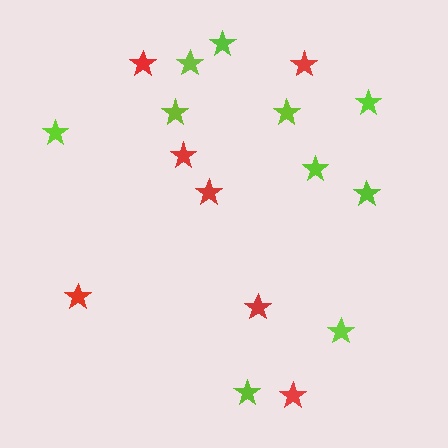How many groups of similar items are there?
There are 2 groups: one group of red stars (7) and one group of lime stars (10).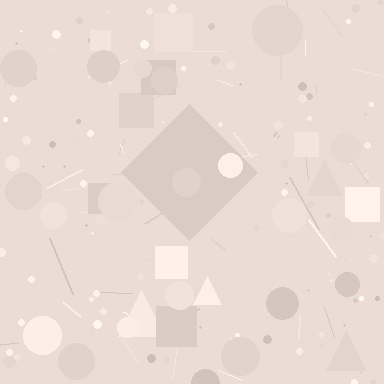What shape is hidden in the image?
A diamond is hidden in the image.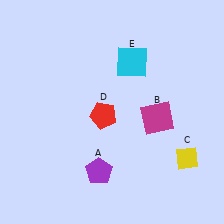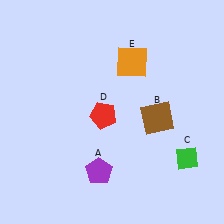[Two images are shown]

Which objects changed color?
B changed from magenta to brown. C changed from yellow to green. E changed from cyan to orange.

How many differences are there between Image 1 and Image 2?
There are 3 differences between the two images.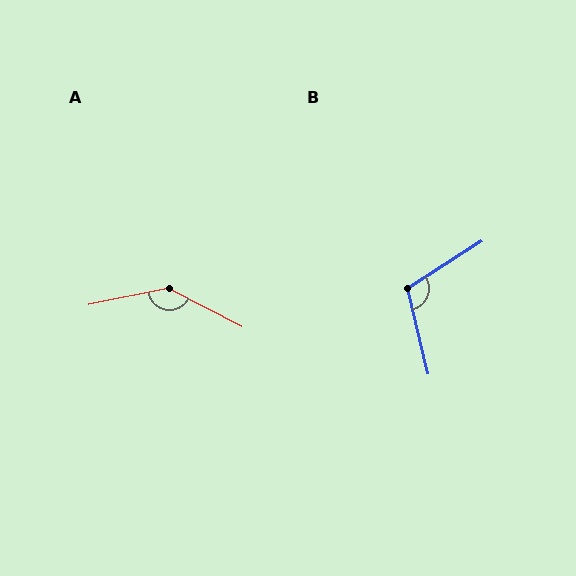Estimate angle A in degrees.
Approximately 141 degrees.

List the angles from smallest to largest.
B (109°), A (141°).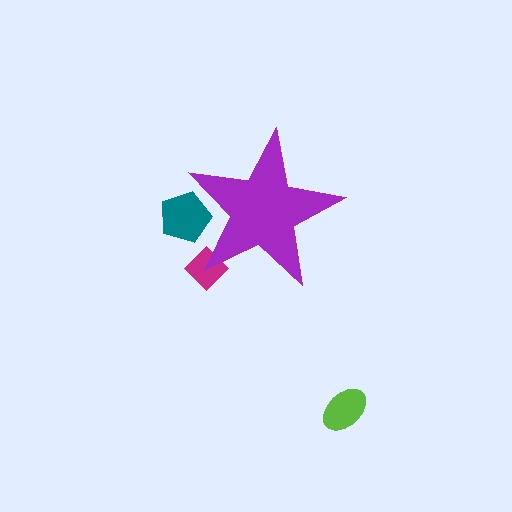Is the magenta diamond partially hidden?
Yes, the magenta diamond is partially hidden behind the purple star.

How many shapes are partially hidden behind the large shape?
2 shapes are partially hidden.